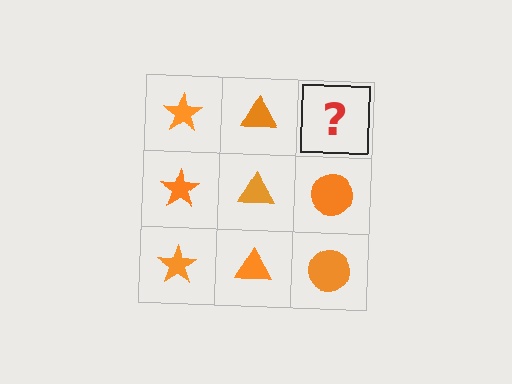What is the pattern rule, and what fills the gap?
The rule is that each column has a consistent shape. The gap should be filled with an orange circle.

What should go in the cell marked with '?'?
The missing cell should contain an orange circle.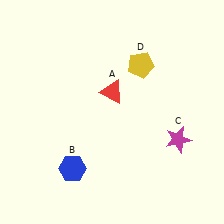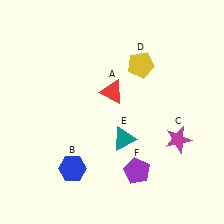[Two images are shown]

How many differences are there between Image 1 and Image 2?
There are 2 differences between the two images.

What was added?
A teal triangle (E), a purple pentagon (F) were added in Image 2.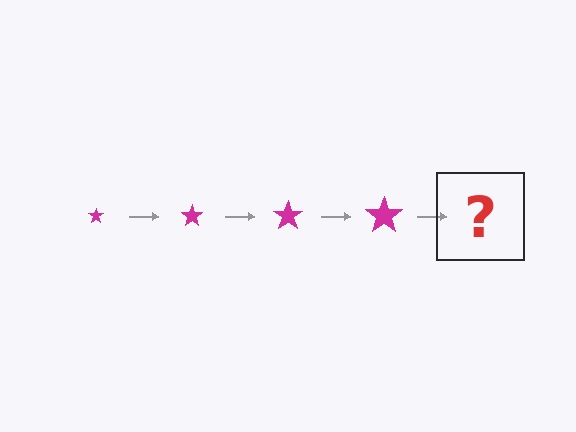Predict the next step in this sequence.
The next step is a magenta star, larger than the previous one.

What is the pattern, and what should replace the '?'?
The pattern is that the star gets progressively larger each step. The '?' should be a magenta star, larger than the previous one.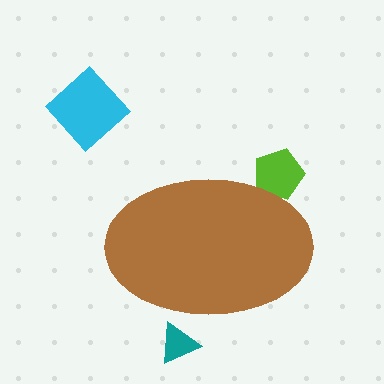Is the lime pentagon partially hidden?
Yes, the lime pentagon is partially hidden behind the brown ellipse.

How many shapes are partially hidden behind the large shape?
2 shapes are partially hidden.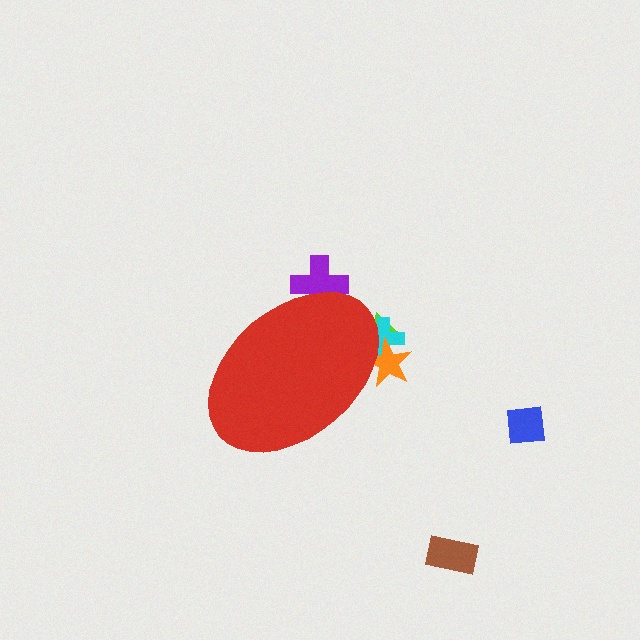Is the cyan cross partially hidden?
Yes, the cyan cross is partially hidden behind the red ellipse.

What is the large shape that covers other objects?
A red ellipse.